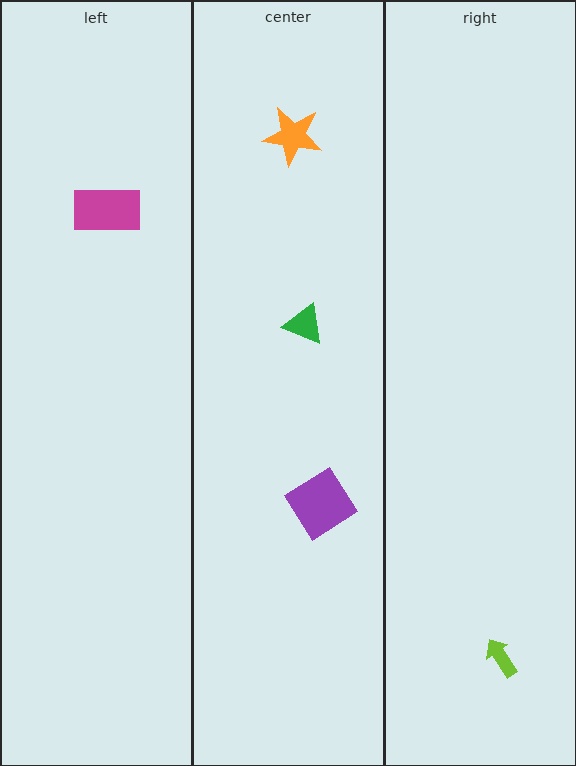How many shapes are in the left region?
1.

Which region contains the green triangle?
The center region.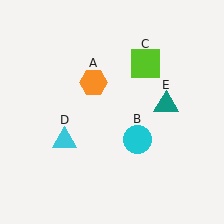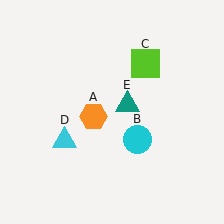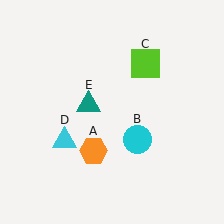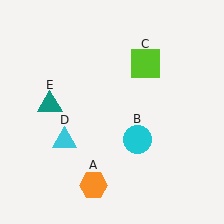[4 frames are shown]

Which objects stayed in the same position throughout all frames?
Cyan circle (object B) and lime square (object C) and cyan triangle (object D) remained stationary.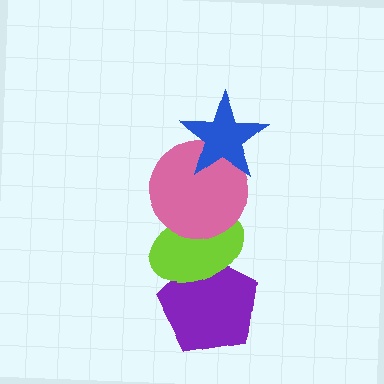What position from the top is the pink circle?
The pink circle is 2nd from the top.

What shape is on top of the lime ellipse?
The pink circle is on top of the lime ellipse.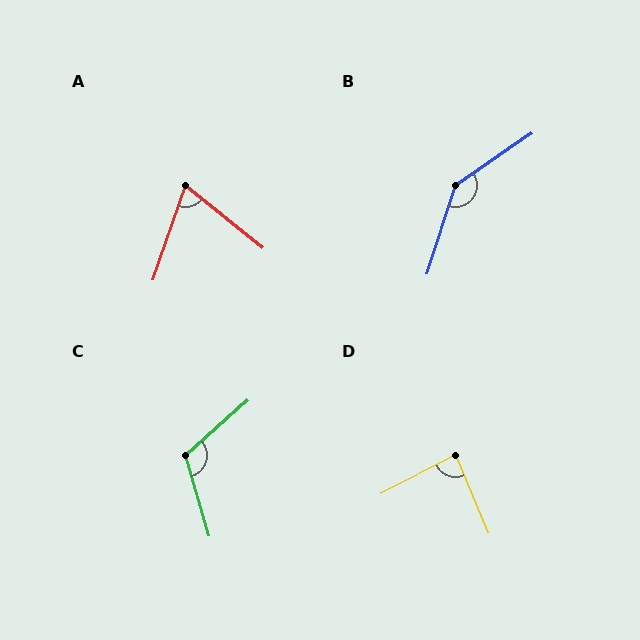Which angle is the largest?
B, at approximately 142 degrees.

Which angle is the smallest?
A, at approximately 70 degrees.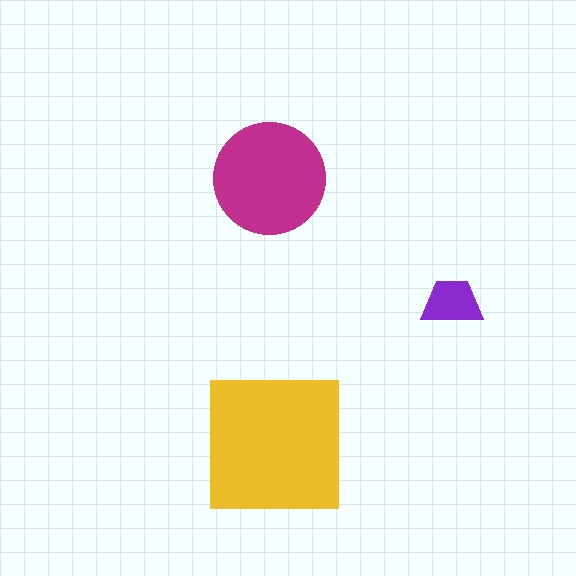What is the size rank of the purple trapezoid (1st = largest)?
3rd.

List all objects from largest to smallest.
The yellow square, the magenta circle, the purple trapezoid.